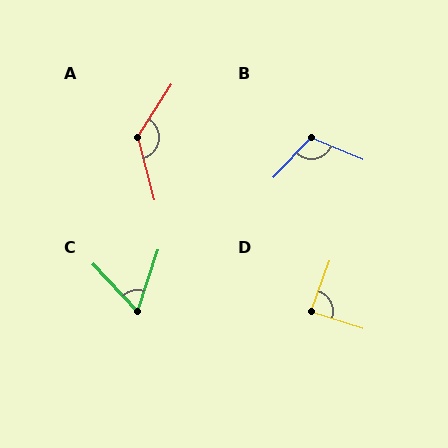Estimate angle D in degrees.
Approximately 87 degrees.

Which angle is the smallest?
C, at approximately 62 degrees.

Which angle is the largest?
A, at approximately 132 degrees.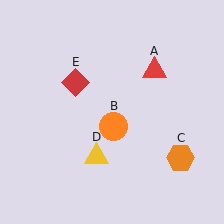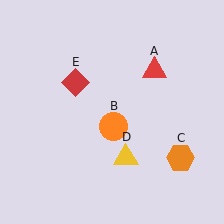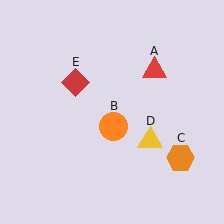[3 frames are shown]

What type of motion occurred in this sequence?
The yellow triangle (object D) rotated counterclockwise around the center of the scene.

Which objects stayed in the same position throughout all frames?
Red triangle (object A) and orange circle (object B) and orange hexagon (object C) and red diamond (object E) remained stationary.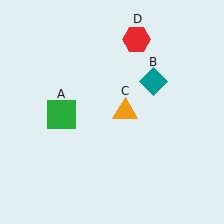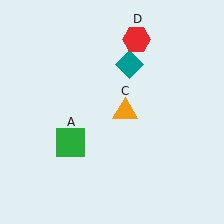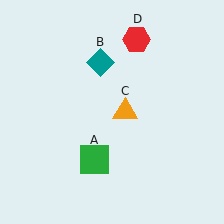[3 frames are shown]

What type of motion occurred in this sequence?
The green square (object A), teal diamond (object B) rotated counterclockwise around the center of the scene.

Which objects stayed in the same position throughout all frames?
Orange triangle (object C) and red hexagon (object D) remained stationary.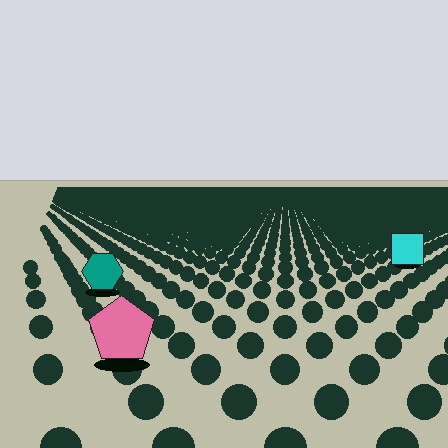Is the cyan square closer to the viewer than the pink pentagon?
No. The pink pentagon is closer — you can tell from the texture gradient: the ground texture is coarser near it.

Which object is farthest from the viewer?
The cyan square is farthest from the viewer. It appears smaller and the ground texture around it is denser.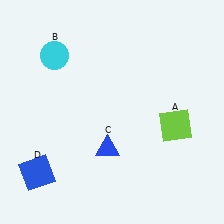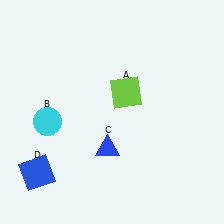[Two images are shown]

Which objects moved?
The objects that moved are: the lime square (A), the cyan circle (B).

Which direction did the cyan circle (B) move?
The cyan circle (B) moved down.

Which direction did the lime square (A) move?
The lime square (A) moved left.